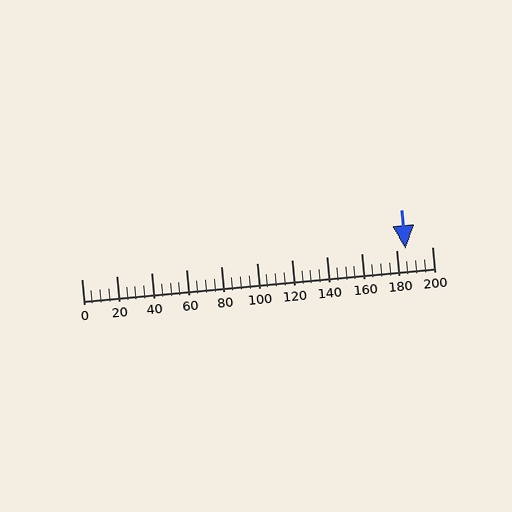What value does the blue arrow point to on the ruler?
The blue arrow points to approximately 185.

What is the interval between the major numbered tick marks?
The major tick marks are spaced 20 units apart.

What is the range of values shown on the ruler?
The ruler shows values from 0 to 200.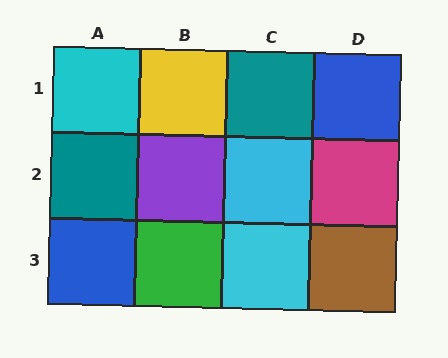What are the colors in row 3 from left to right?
Blue, green, cyan, brown.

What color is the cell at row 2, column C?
Cyan.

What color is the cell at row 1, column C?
Teal.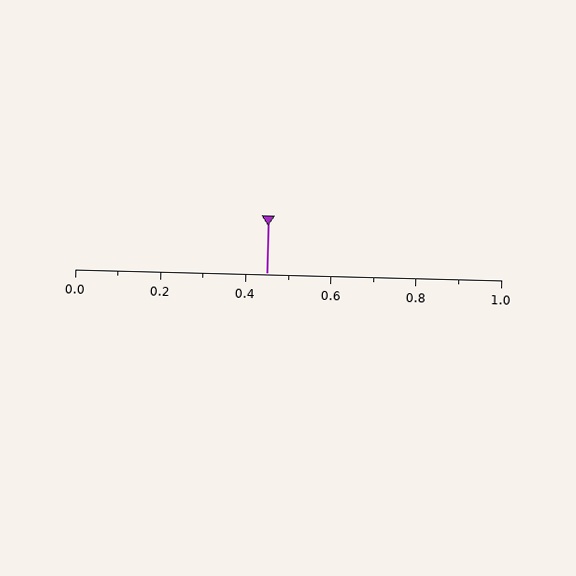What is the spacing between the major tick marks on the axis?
The major ticks are spaced 0.2 apart.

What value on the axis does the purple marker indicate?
The marker indicates approximately 0.45.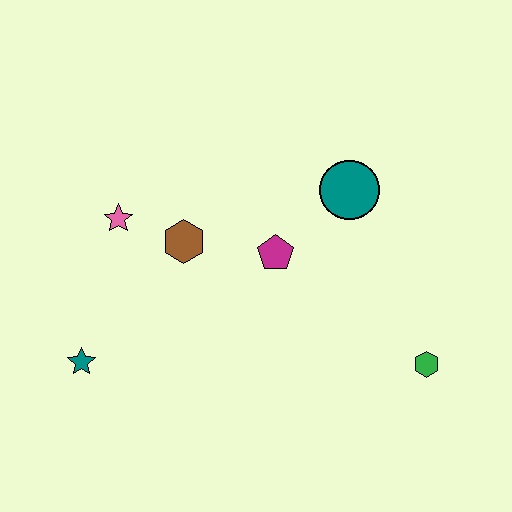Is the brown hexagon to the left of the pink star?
No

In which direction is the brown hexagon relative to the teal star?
The brown hexagon is above the teal star.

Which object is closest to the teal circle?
The magenta pentagon is closest to the teal circle.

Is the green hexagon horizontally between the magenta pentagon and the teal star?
No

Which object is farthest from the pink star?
The green hexagon is farthest from the pink star.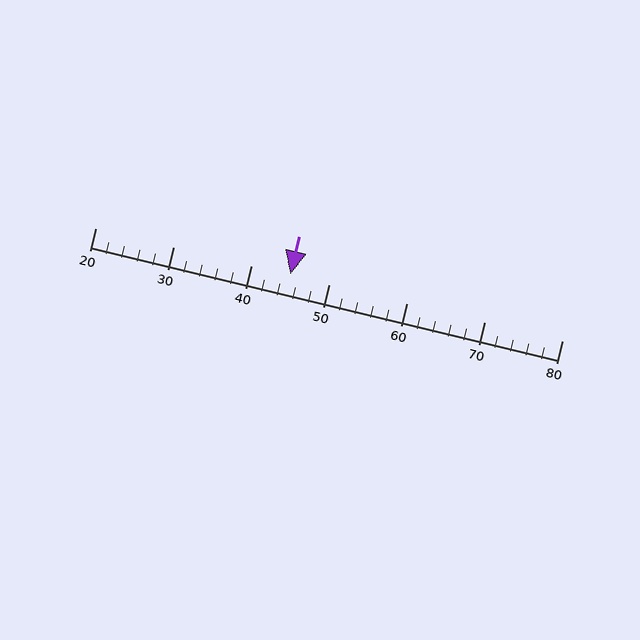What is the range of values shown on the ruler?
The ruler shows values from 20 to 80.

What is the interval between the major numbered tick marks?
The major tick marks are spaced 10 units apart.